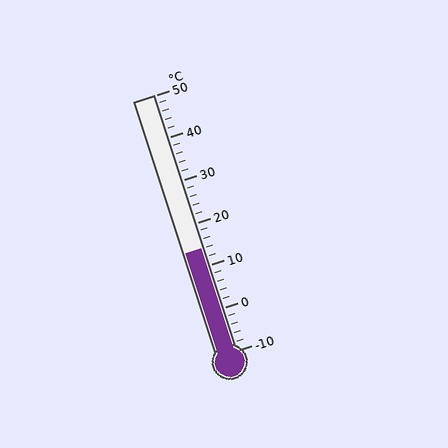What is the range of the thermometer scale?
The thermometer scale ranges from -10°C to 50°C.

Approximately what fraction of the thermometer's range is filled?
The thermometer is filled to approximately 40% of its range.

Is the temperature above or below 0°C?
The temperature is above 0°C.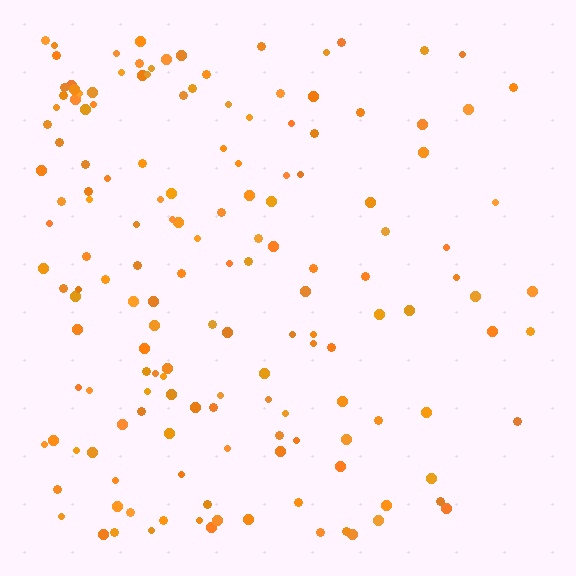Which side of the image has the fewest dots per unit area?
The right.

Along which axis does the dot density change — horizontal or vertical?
Horizontal.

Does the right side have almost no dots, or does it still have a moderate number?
Still a moderate number, just noticeably fewer than the left.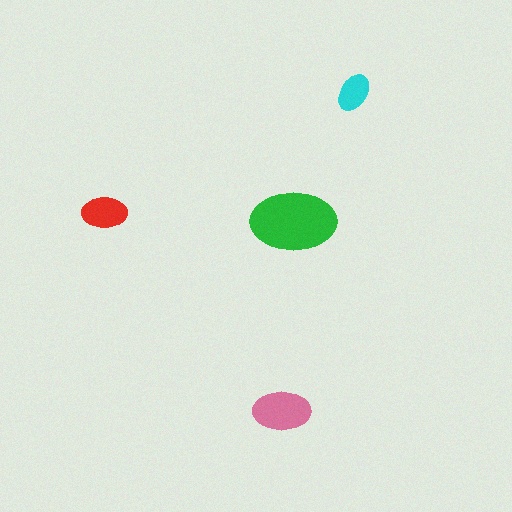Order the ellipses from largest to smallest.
the green one, the pink one, the red one, the cyan one.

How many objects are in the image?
There are 4 objects in the image.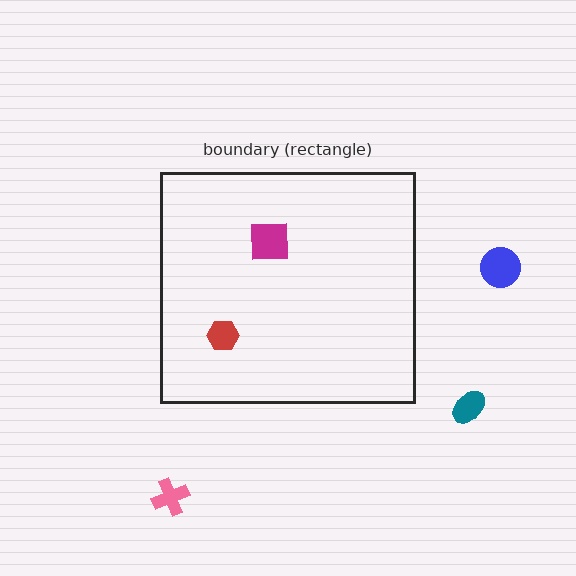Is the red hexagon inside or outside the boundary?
Inside.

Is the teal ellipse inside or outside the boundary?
Outside.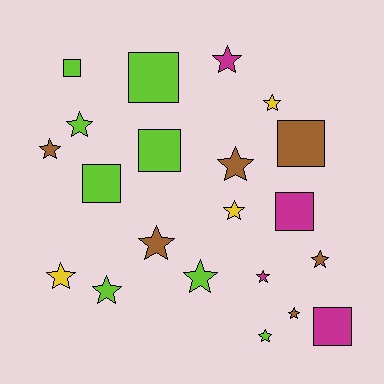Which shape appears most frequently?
Star, with 14 objects.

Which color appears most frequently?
Lime, with 8 objects.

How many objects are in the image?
There are 21 objects.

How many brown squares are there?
There is 1 brown square.